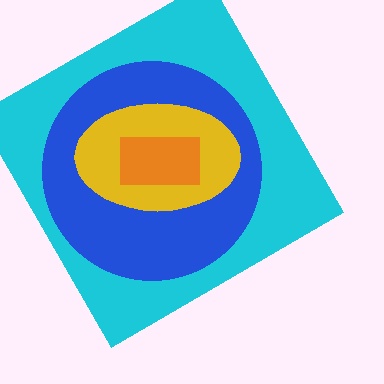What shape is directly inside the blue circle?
The yellow ellipse.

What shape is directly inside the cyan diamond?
The blue circle.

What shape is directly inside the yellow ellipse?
The orange rectangle.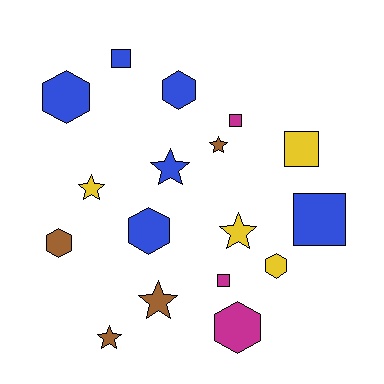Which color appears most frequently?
Blue, with 6 objects.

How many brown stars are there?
There are 3 brown stars.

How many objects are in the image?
There are 17 objects.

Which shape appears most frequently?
Star, with 6 objects.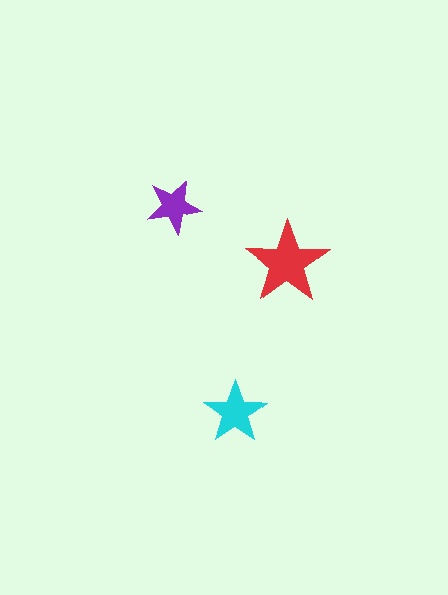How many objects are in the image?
There are 3 objects in the image.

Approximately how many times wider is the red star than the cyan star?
About 1.5 times wider.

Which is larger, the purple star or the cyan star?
The cyan one.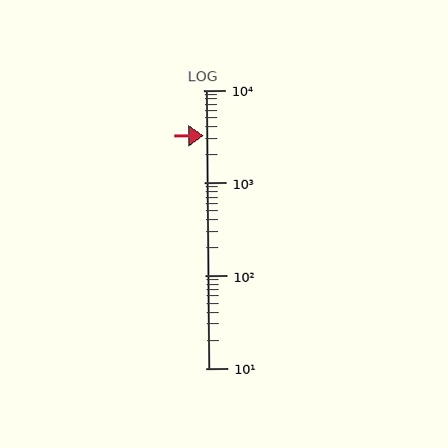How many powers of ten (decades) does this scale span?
The scale spans 3 decades, from 10 to 10000.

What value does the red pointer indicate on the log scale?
The pointer indicates approximately 3200.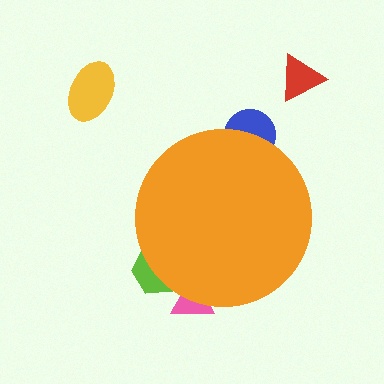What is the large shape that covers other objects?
An orange circle.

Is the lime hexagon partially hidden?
Yes, the lime hexagon is partially hidden behind the orange circle.